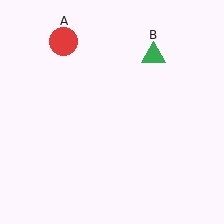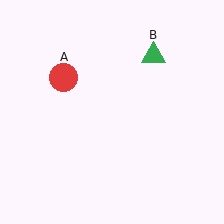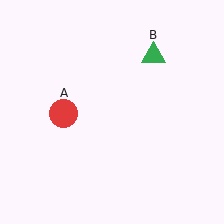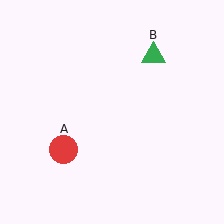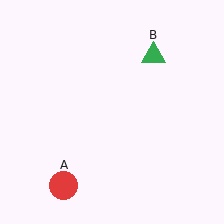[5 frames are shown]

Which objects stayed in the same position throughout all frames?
Green triangle (object B) remained stationary.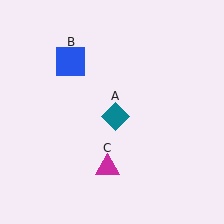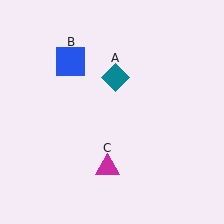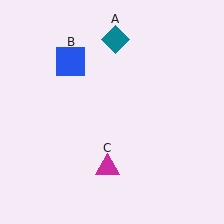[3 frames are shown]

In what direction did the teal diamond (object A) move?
The teal diamond (object A) moved up.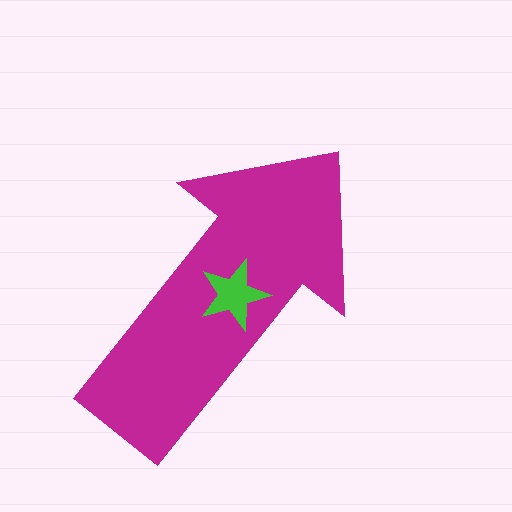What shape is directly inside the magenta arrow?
The green star.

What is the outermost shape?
The magenta arrow.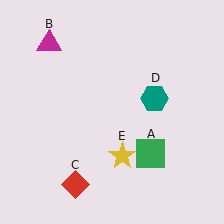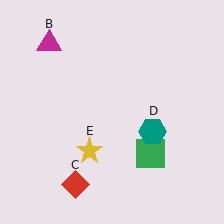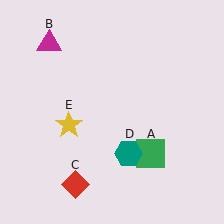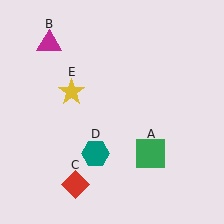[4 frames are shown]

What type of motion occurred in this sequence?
The teal hexagon (object D), yellow star (object E) rotated clockwise around the center of the scene.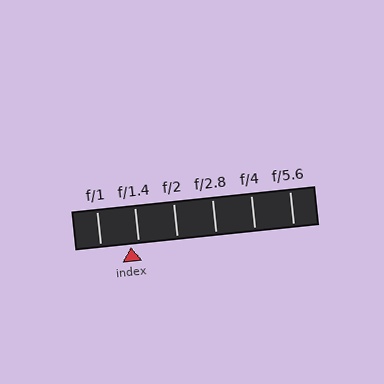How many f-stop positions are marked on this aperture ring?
There are 6 f-stop positions marked.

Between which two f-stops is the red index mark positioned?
The index mark is between f/1 and f/1.4.